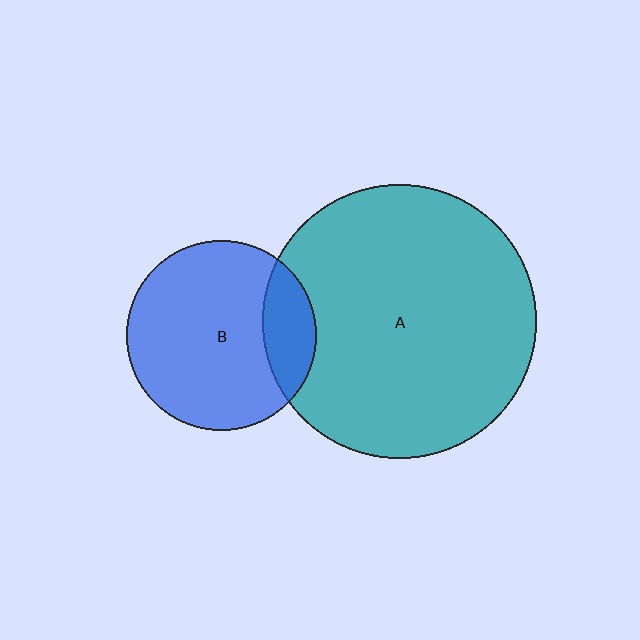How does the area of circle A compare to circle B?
Approximately 2.1 times.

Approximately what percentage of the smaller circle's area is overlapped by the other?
Approximately 20%.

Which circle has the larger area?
Circle A (teal).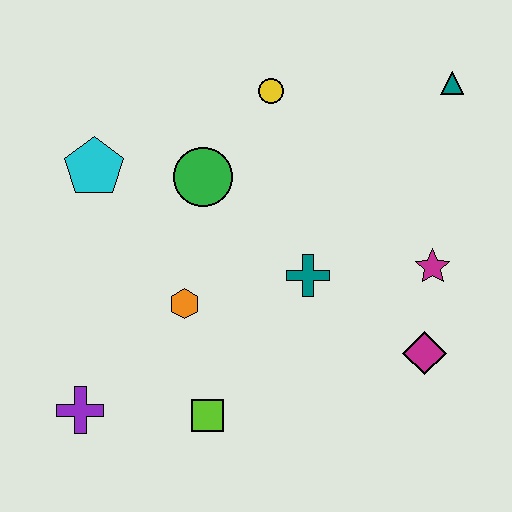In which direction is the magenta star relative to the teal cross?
The magenta star is to the right of the teal cross.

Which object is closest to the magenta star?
The magenta diamond is closest to the magenta star.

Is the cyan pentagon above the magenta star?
Yes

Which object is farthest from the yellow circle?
The purple cross is farthest from the yellow circle.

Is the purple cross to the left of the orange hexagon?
Yes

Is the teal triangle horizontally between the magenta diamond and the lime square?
No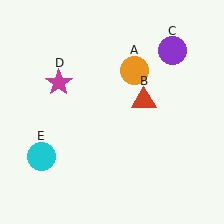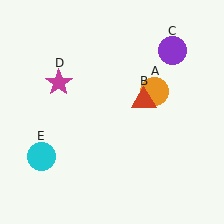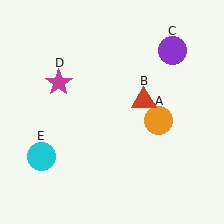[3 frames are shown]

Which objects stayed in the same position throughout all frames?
Red triangle (object B) and purple circle (object C) and magenta star (object D) and cyan circle (object E) remained stationary.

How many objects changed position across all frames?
1 object changed position: orange circle (object A).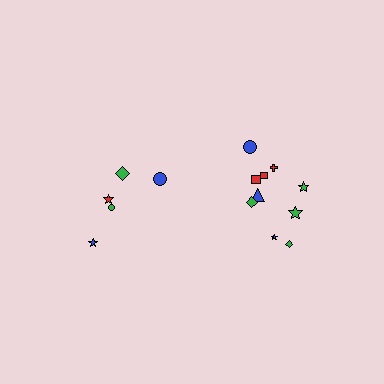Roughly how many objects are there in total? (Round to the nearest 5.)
Roughly 15 objects in total.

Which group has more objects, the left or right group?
The right group.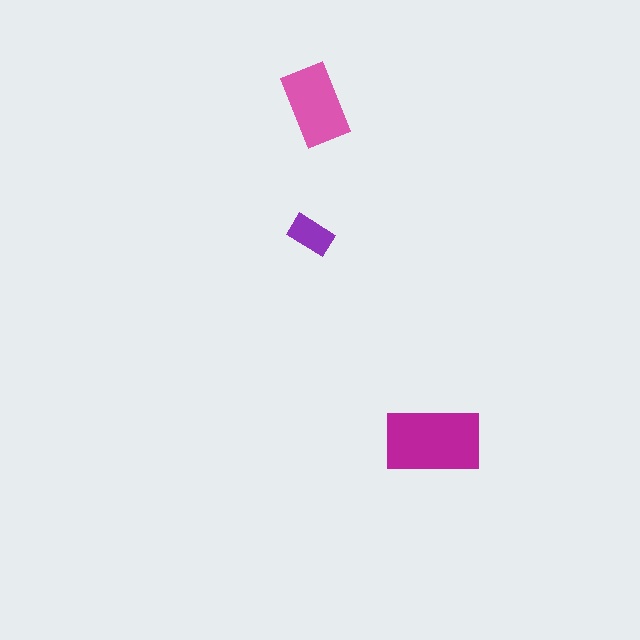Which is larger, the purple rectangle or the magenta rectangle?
The magenta one.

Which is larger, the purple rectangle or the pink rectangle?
The pink one.